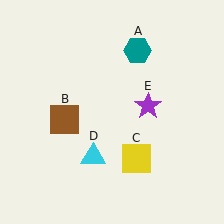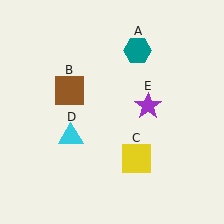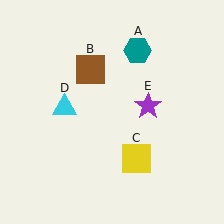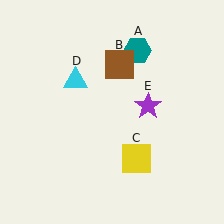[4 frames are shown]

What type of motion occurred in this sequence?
The brown square (object B), cyan triangle (object D) rotated clockwise around the center of the scene.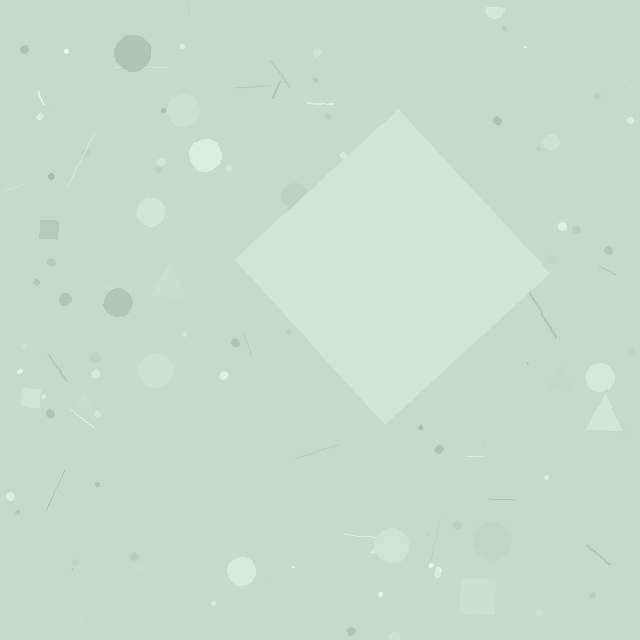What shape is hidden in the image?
A diamond is hidden in the image.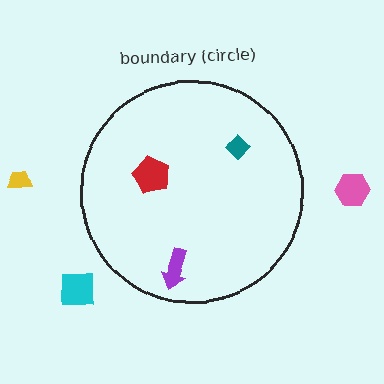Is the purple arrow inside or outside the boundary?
Inside.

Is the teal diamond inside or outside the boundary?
Inside.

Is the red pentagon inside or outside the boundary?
Inside.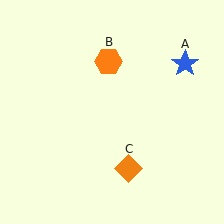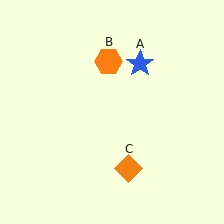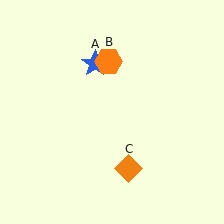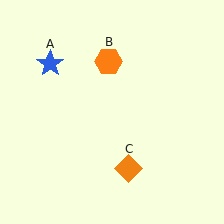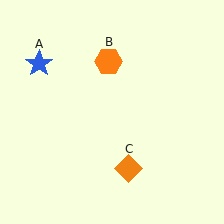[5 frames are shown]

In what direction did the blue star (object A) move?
The blue star (object A) moved left.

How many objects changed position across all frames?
1 object changed position: blue star (object A).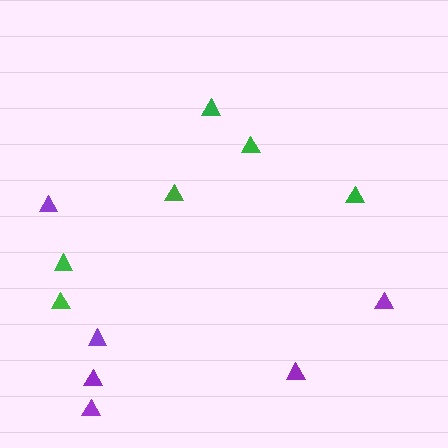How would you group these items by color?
There are 2 groups: one group of purple triangles (6) and one group of green triangles (6).